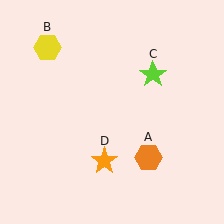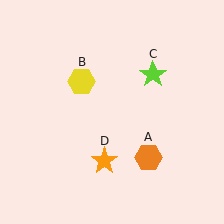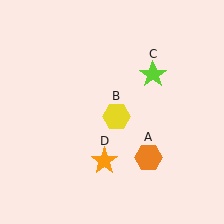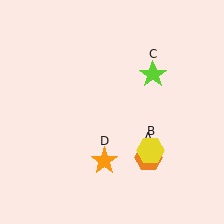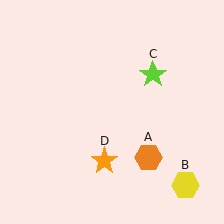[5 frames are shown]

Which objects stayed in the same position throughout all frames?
Orange hexagon (object A) and lime star (object C) and orange star (object D) remained stationary.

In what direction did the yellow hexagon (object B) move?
The yellow hexagon (object B) moved down and to the right.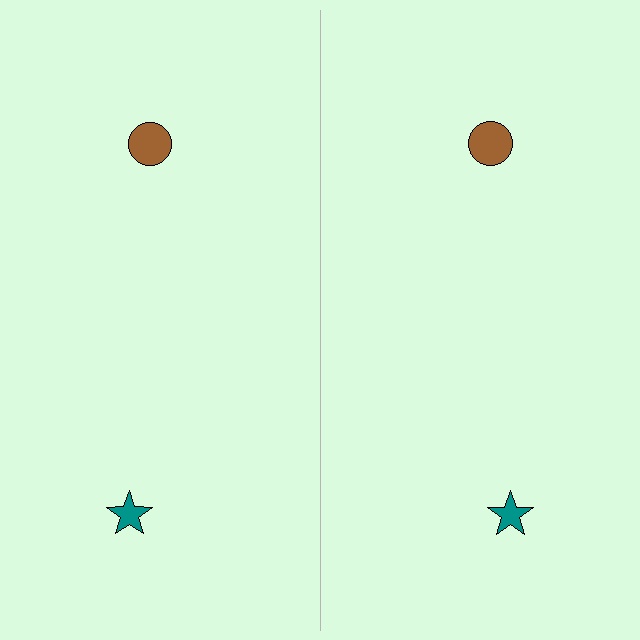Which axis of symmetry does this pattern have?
The pattern has a vertical axis of symmetry running through the center of the image.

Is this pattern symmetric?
Yes, this pattern has bilateral (reflection) symmetry.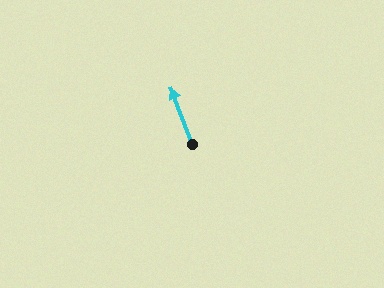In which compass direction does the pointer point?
North.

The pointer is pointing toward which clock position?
Roughly 11 o'clock.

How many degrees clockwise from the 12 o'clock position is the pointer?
Approximately 339 degrees.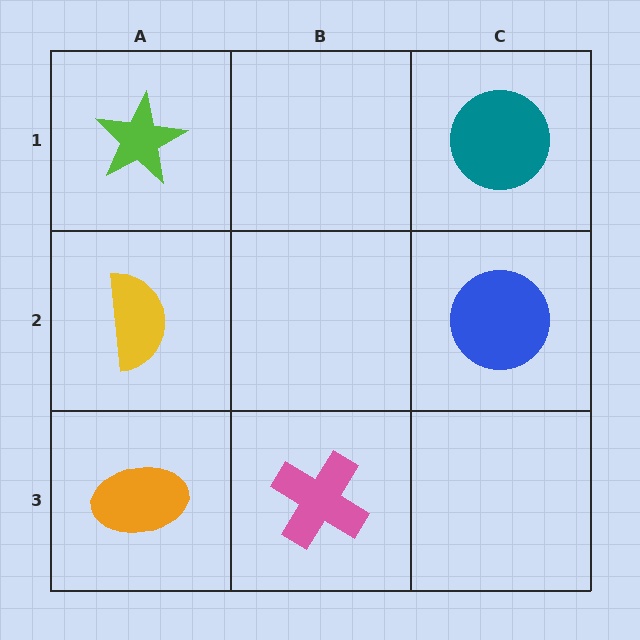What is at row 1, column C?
A teal circle.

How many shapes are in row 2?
2 shapes.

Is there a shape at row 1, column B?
No, that cell is empty.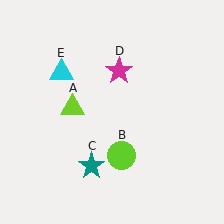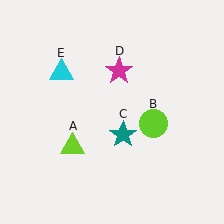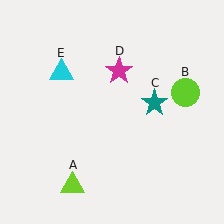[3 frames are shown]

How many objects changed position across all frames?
3 objects changed position: lime triangle (object A), lime circle (object B), teal star (object C).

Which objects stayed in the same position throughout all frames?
Magenta star (object D) and cyan triangle (object E) remained stationary.